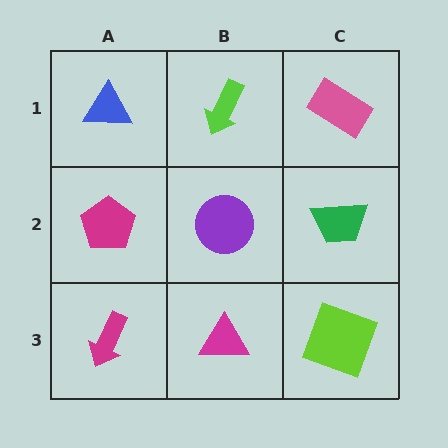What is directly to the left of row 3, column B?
A magenta arrow.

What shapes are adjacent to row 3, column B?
A purple circle (row 2, column B), a magenta arrow (row 3, column A), a lime square (row 3, column C).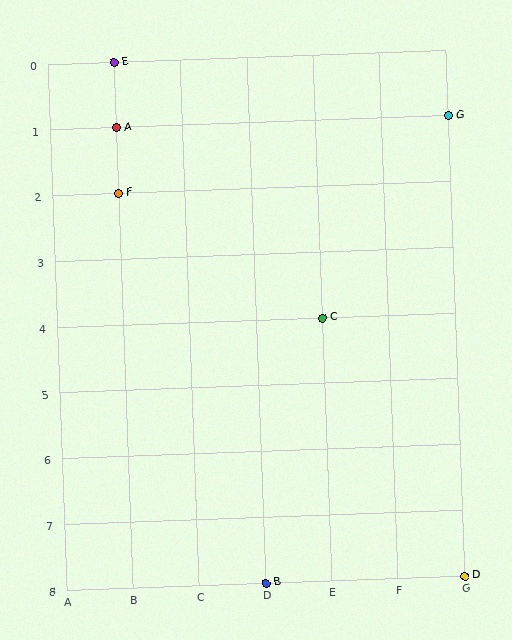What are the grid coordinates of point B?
Point B is at grid coordinates (D, 8).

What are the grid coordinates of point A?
Point A is at grid coordinates (B, 1).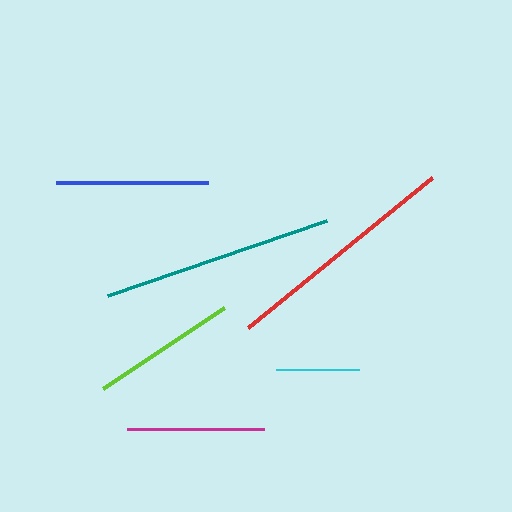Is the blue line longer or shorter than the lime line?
The blue line is longer than the lime line.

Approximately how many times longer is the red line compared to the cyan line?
The red line is approximately 2.9 times the length of the cyan line.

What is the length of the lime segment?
The lime segment is approximately 146 pixels long.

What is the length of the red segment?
The red segment is approximately 238 pixels long.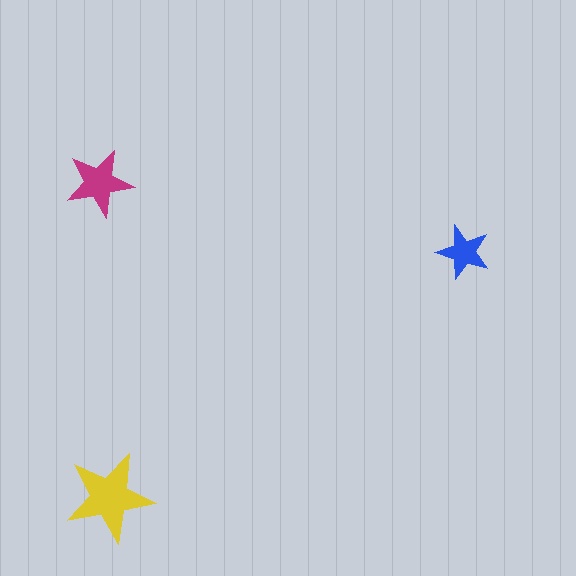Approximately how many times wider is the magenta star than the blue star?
About 1.5 times wider.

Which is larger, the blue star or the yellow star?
The yellow one.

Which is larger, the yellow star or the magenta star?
The yellow one.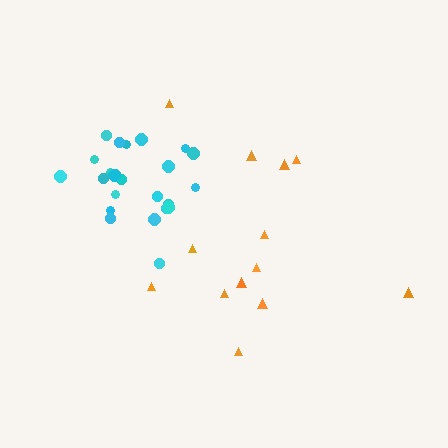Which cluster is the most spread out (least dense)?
Orange.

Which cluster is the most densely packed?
Cyan.